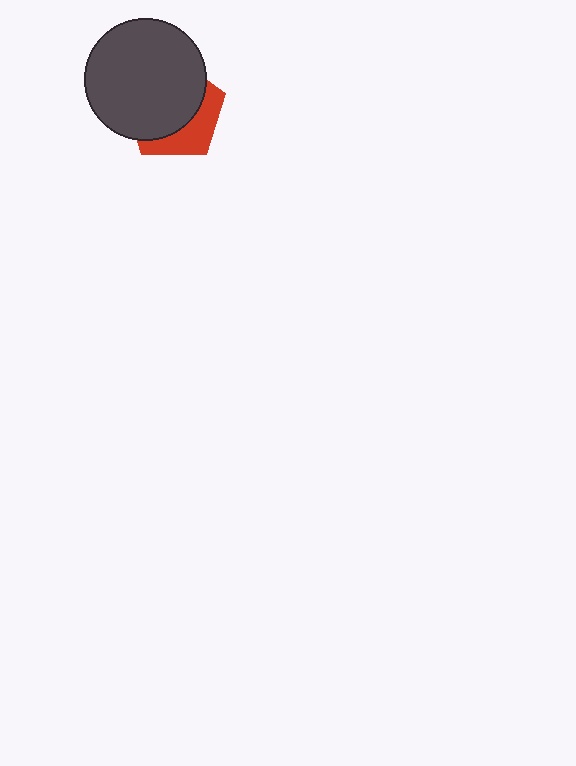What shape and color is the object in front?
The object in front is a dark gray circle.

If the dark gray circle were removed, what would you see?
You would see the complete red pentagon.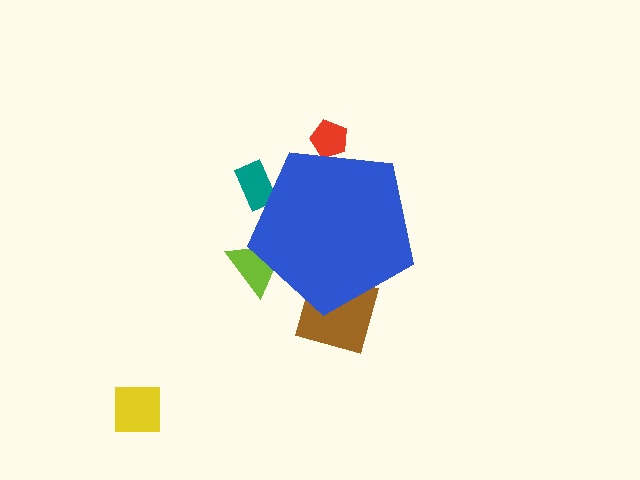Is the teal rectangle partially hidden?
Yes, the teal rectangle is partially hidden behind the blue pentagon.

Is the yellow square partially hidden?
No, the yellow square is fully visible.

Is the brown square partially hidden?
Yes, the brown square is partially hidden behind the blue pentagon.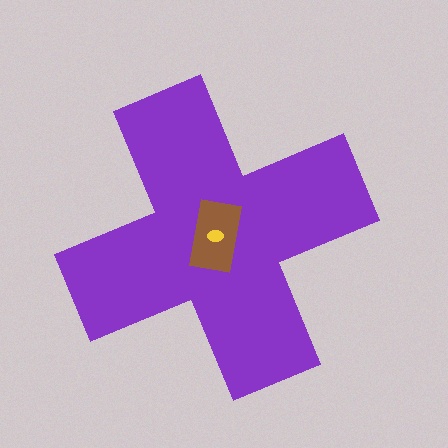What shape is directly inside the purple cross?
The brown rectangle.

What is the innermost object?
The yellow ellipse.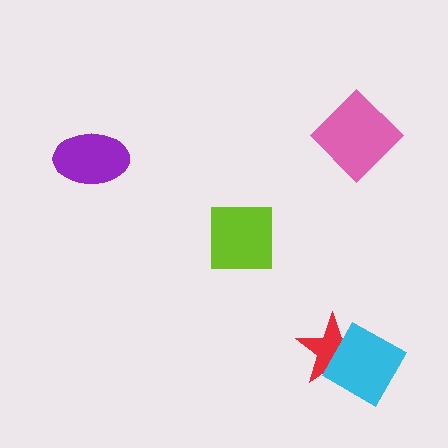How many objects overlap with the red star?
1 object overlaps with the red star.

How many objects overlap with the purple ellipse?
0 objects overlap with the purple ellipse.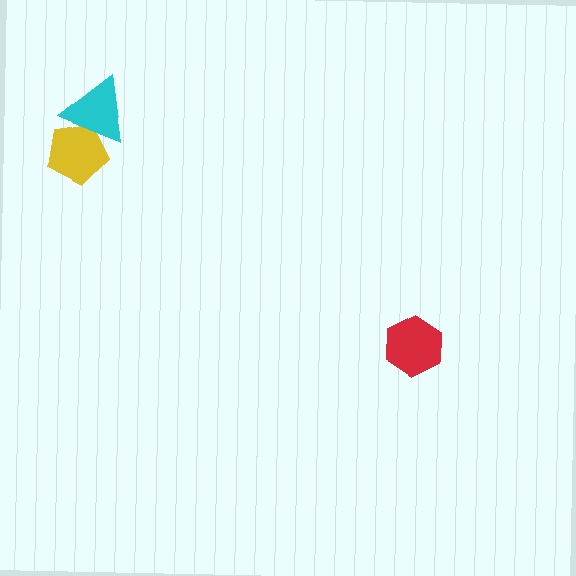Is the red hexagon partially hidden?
No, no other shape covers it.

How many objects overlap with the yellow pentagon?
1 object overlaps with the yellow pentagon.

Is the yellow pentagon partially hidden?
Yes, it is partially covered by another shape.